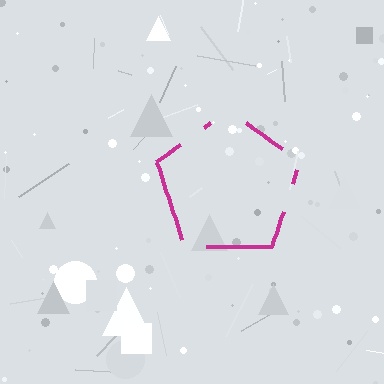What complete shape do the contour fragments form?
The contour fragments form a pentagon.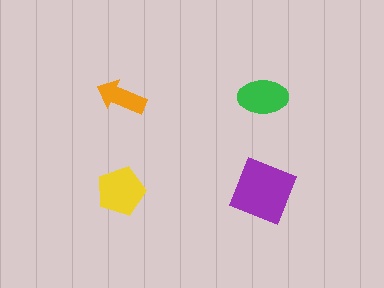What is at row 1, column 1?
An orange arrow.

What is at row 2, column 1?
A yellow pentagon.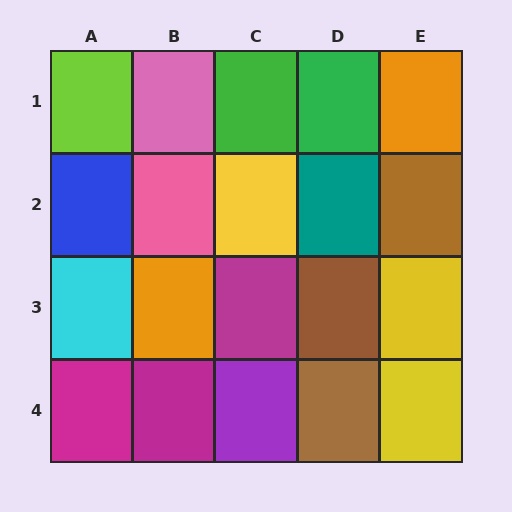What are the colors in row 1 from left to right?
Lime, pink, green, green, orange.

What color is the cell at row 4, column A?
Magenta.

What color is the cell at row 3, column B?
Orange.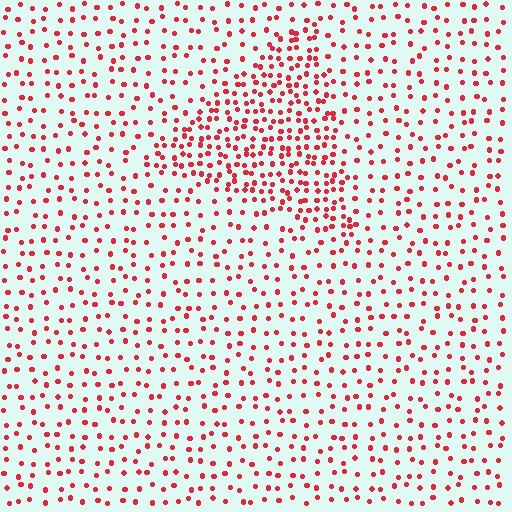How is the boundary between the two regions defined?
The boundary is defined by a change in element density (approximately 2.1x ratio). All elements are the same color, size, and shape.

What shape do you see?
I see a triangle.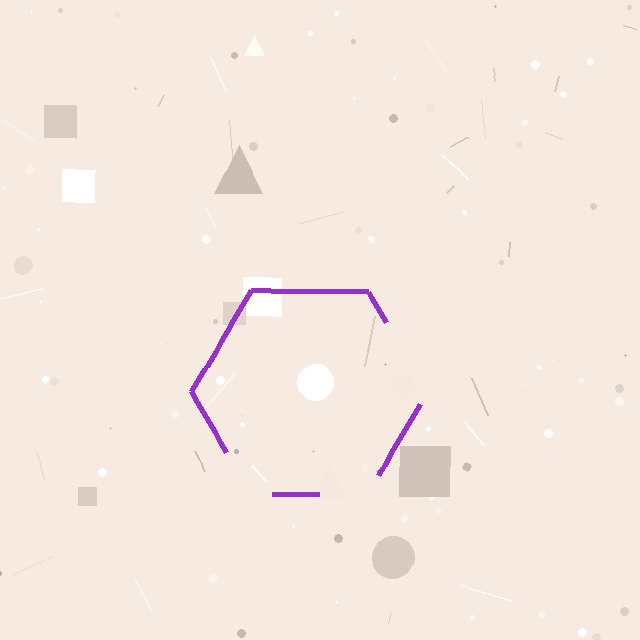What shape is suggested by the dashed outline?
The dashed outline suggests a hexagon.